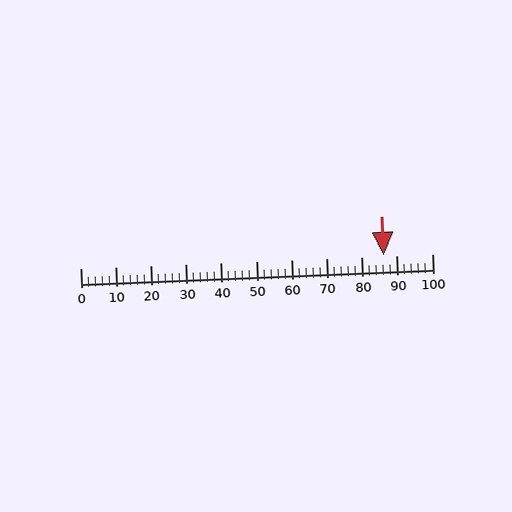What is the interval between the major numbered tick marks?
The major tick marks are spaced 10 units apart.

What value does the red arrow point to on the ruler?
The red arrow points to approximately 86.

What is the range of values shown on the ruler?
The ruler shows values from 0 to 100.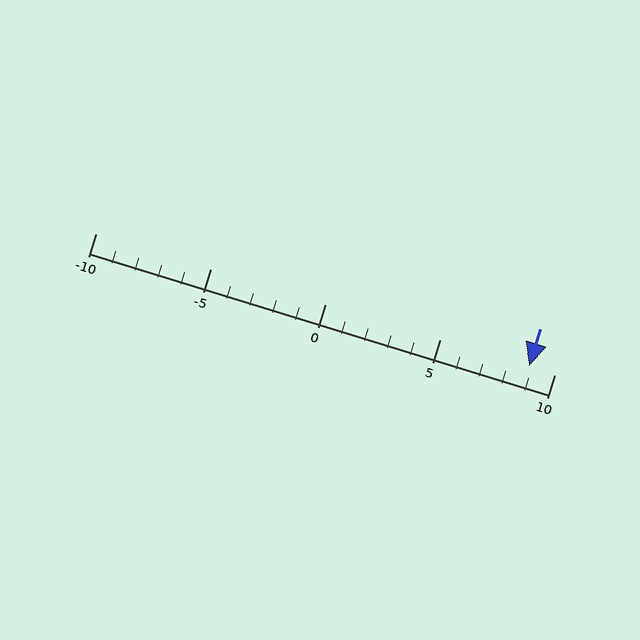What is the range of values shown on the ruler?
The ruler shows values from -10 to 10.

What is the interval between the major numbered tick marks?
The major tick marks are spaced 5 units apart.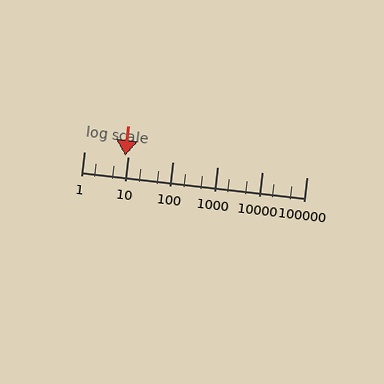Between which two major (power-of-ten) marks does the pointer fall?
The pointer is between 1 and 10.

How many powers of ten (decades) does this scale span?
The scale spans 5 decades, from 1 to 100000.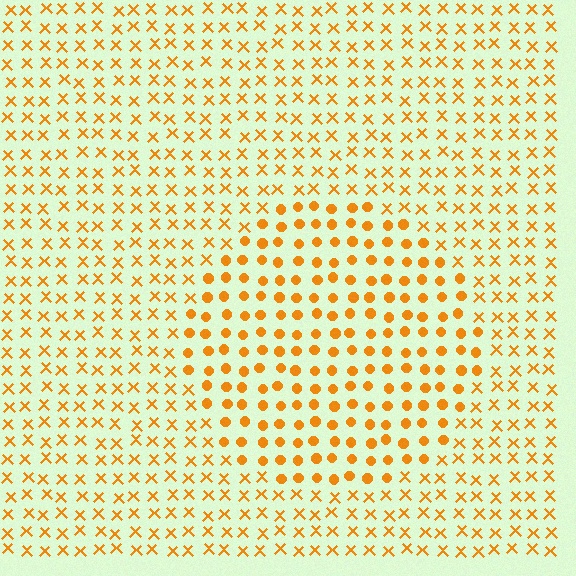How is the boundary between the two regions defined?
The boundary is defined by a change in element shape: circles inside vs. X marks outside. All elements share the same color and spacing.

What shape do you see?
I see a circle.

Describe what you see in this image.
The image is filled with small orange elements arranged in a uniform grid. A circle-shaped region contains circles, while the surrounding area contains X marks. The boundary is defined purely by the change in element shape.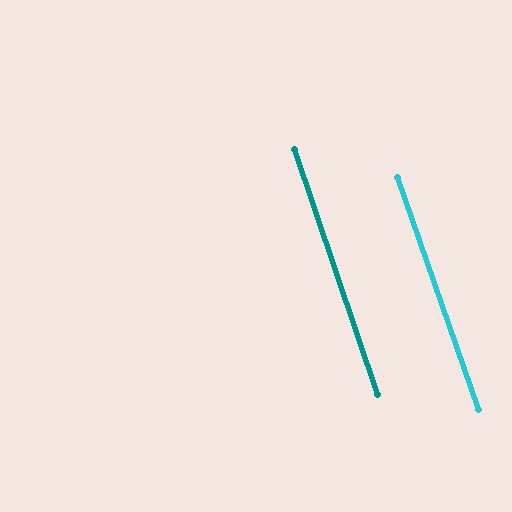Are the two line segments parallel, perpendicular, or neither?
Parallel — their directions differ by only 0.4°.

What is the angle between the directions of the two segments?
Approximately 0 degrees.